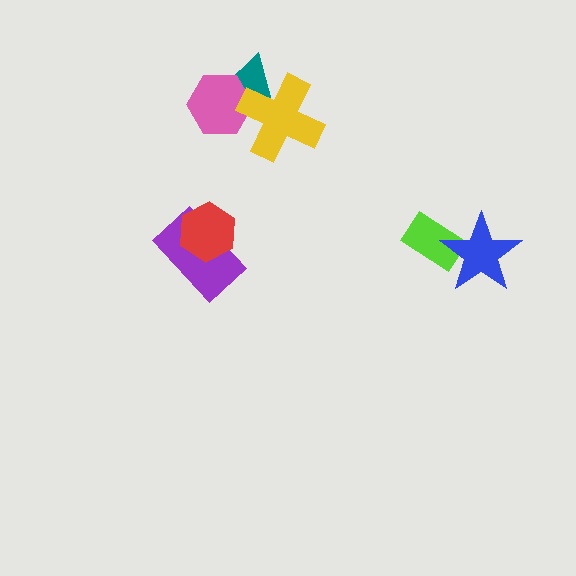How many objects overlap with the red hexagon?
1 object overlaps with the red hexagon.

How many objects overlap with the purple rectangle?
1 object overlaps with the purple rectangle.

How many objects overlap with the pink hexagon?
2 objects overlap with the pink hexagon.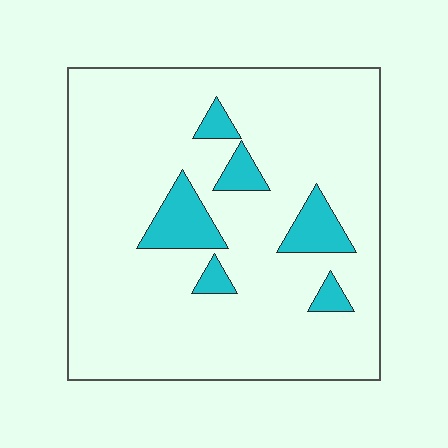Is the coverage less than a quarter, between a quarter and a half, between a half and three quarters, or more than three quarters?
Less than a quarter.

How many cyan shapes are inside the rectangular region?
6.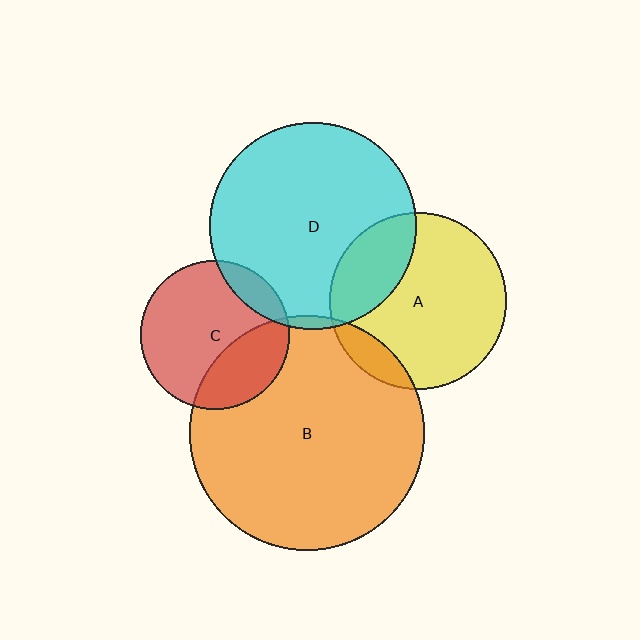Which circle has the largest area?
Circle B (orange).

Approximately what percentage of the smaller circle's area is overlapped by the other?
Approximately 25%.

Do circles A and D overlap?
Yes.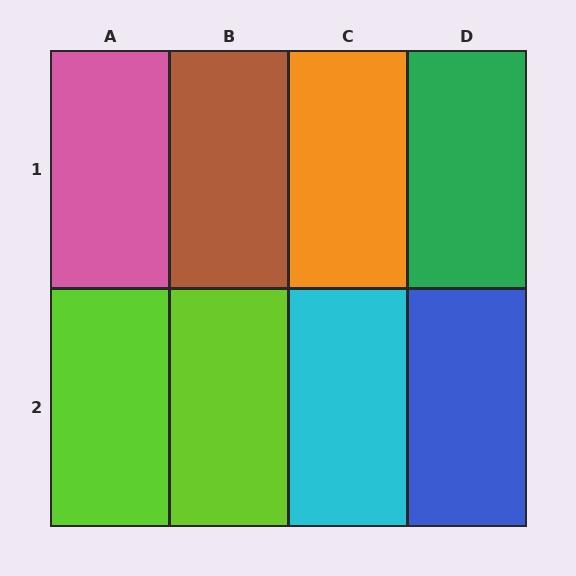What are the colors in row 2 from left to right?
Lime, lime, cyan, blue.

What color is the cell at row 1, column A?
Pink.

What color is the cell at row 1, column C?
Orange.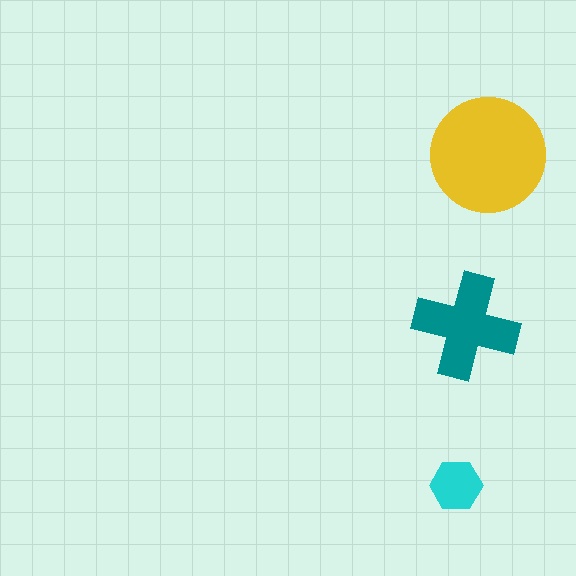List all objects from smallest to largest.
The cyan hexagon, the teal cross, the yellow circle.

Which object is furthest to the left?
The cyan hexagon is leftmost.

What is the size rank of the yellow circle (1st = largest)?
1st.